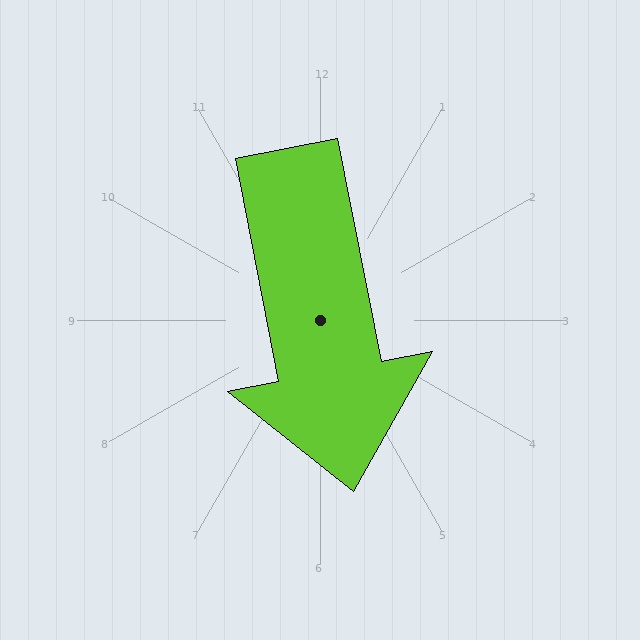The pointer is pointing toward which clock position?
Roughly 6 o'clock.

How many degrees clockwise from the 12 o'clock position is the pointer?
Approximately 169 degrees.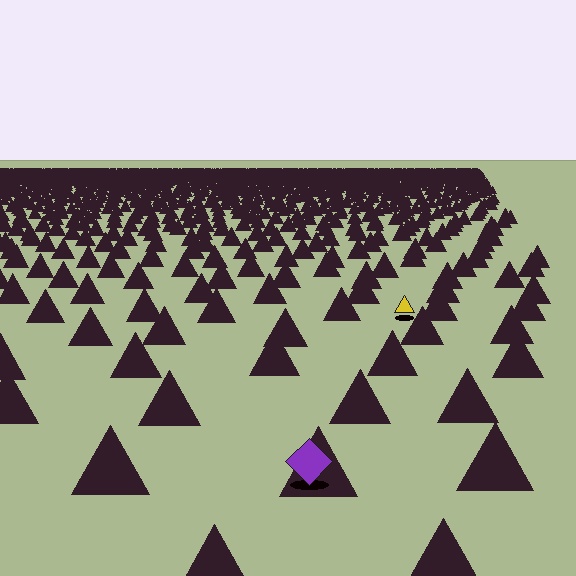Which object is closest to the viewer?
The purple diamond is closest. The texture marks near it are larger and more spread out.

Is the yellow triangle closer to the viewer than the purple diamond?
No. The purple diamond is closer — you can tell from the texture gradient: the ground texture is coarser near it.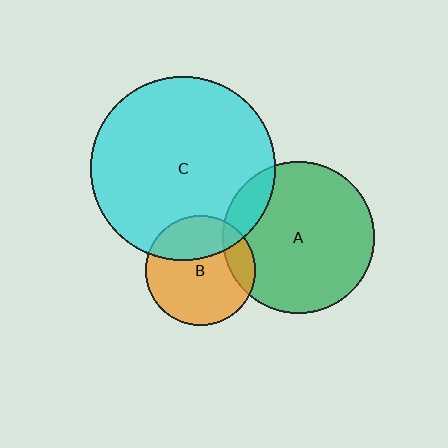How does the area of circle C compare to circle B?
Approximately 2.8 times.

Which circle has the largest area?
Circle C (cyan).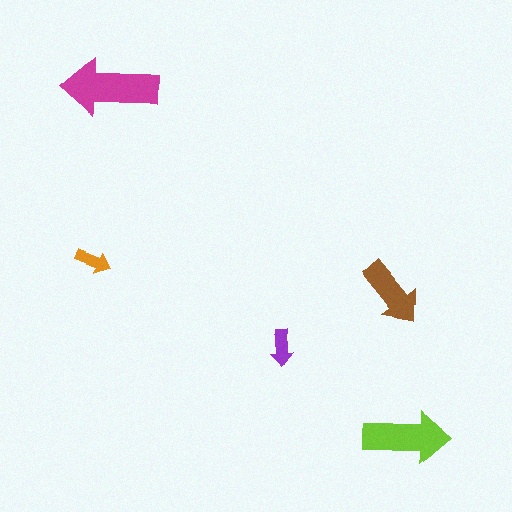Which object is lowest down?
The lime arrow is bottommost.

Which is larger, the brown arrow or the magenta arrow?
The magenta one.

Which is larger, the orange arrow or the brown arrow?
The brown one.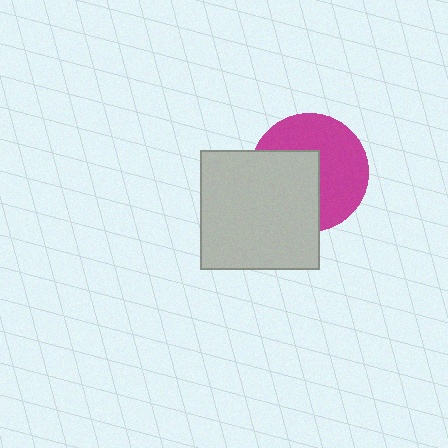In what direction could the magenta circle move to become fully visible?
The magenta circle could move toward the upper-right. That would shift it out from behind the light gray square entirely.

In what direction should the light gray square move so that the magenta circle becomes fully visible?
The light gray square should move toward the lower-left. That is the shortest direction to clear the overlap and leave the magenta circle fully visible.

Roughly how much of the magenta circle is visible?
About half of it is visible (roughly 56%).